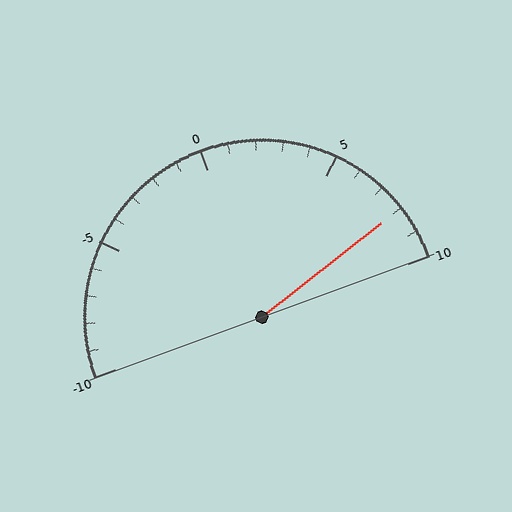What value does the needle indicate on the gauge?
The needle indicates approximately 8.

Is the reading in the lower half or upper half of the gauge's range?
The reading is in the upper half of the range (-10 to 10).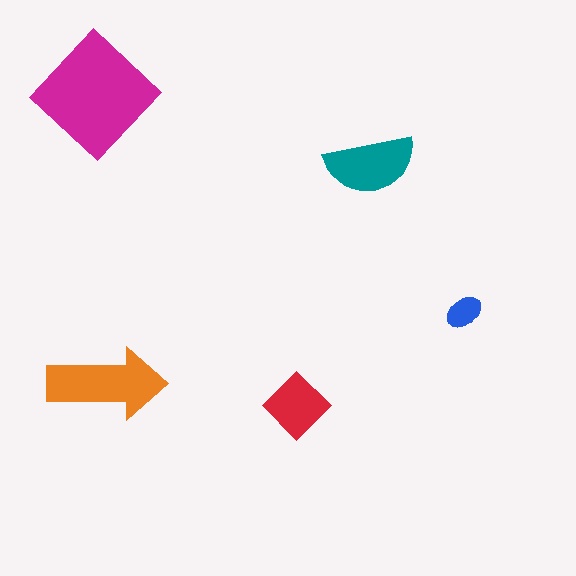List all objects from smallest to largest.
The blue ellipse, the red diamond, the teal semicircle, the orange arrow, the magenta diamond.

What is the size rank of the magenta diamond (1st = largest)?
1st.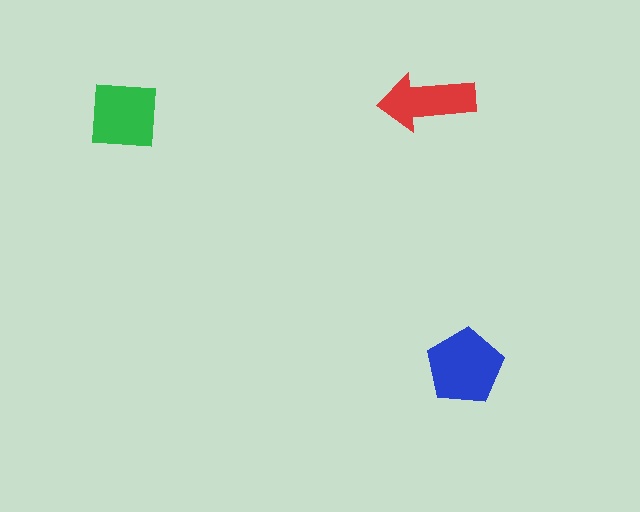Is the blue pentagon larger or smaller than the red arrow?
Larger.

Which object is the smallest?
The red arrow.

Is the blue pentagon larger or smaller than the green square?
Larger.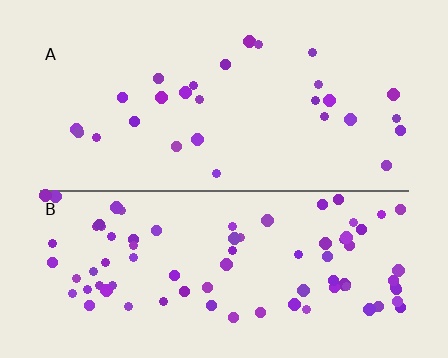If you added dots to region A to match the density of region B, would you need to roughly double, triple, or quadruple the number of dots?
Approximately triple.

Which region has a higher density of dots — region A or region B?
B (the bottom).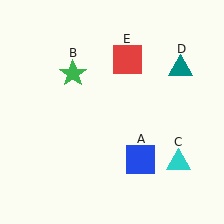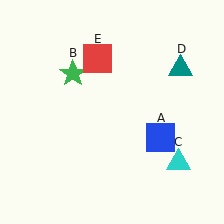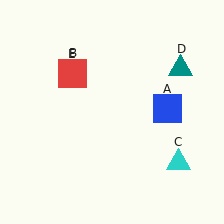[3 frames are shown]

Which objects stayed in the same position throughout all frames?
Green star (object B) and cyan triangle (object C) and teal triangle (object D) remained stationary.